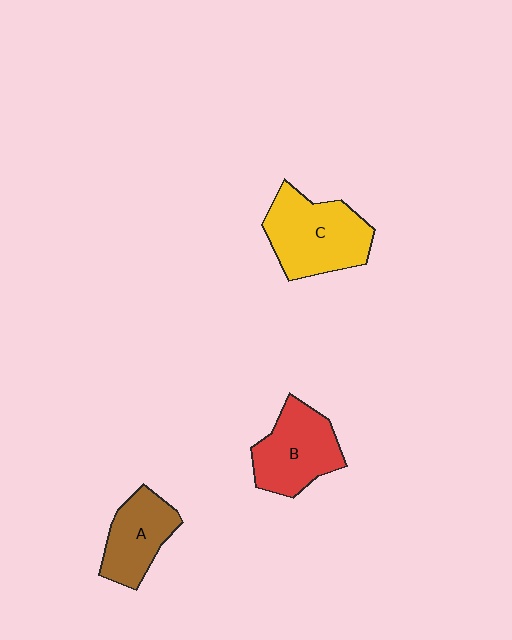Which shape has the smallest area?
Shape A (brown).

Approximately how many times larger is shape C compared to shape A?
Approximately 1.4 times.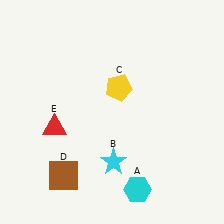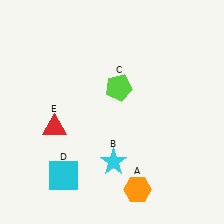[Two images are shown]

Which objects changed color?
A changed from cyan to orange. C changed from yellow to lime. D changed from brown to cyan.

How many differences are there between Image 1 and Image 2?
There are 3 differences between the two images.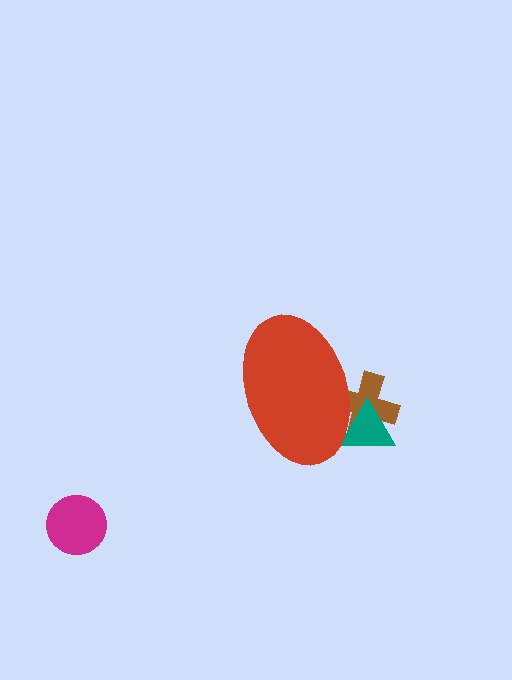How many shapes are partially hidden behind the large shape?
2 shapes are partially hidden.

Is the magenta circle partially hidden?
No, the magenta circle is fully visible.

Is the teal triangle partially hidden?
Yes, the teal triangle is partially hidden behind the red ellipse.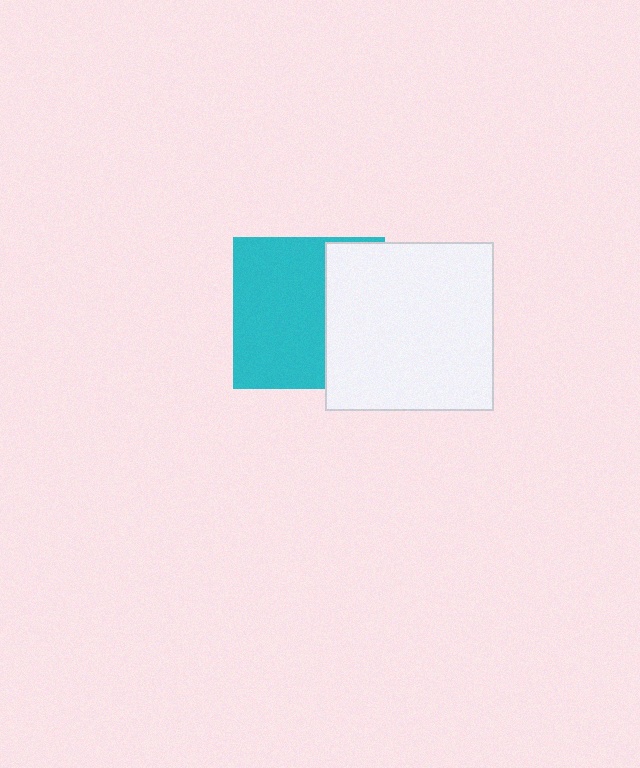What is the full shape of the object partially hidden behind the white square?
The partially hidden object is a cyan square.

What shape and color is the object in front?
The object in front is a white square.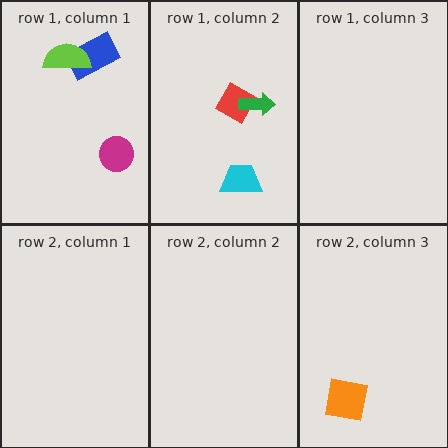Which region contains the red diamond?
The row 1, column 2 region.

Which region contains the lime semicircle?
The row 1, column 1 region.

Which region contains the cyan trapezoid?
The row 1, column 2 region.